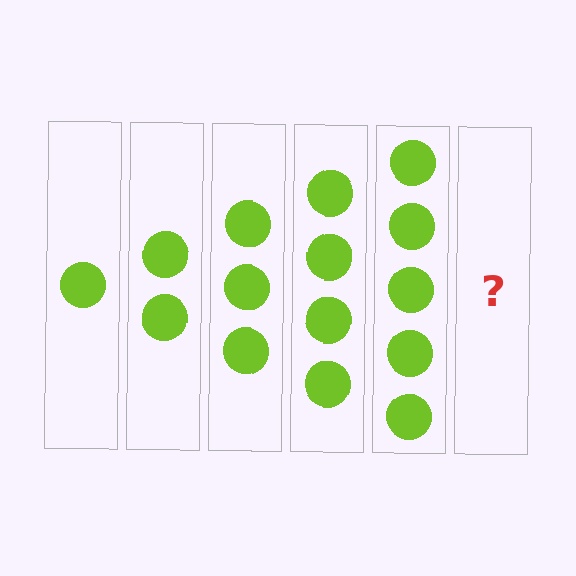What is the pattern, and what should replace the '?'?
The pattern is that each step adds one more circle. The '?' should be 6 circles.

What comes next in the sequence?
The next element should be 6 circles.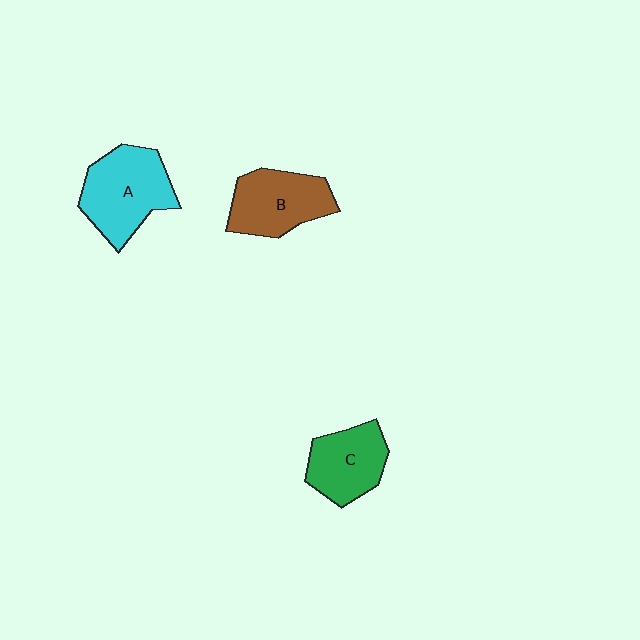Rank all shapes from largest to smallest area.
From largest to smallest: A (cyan), B (brown), C (green).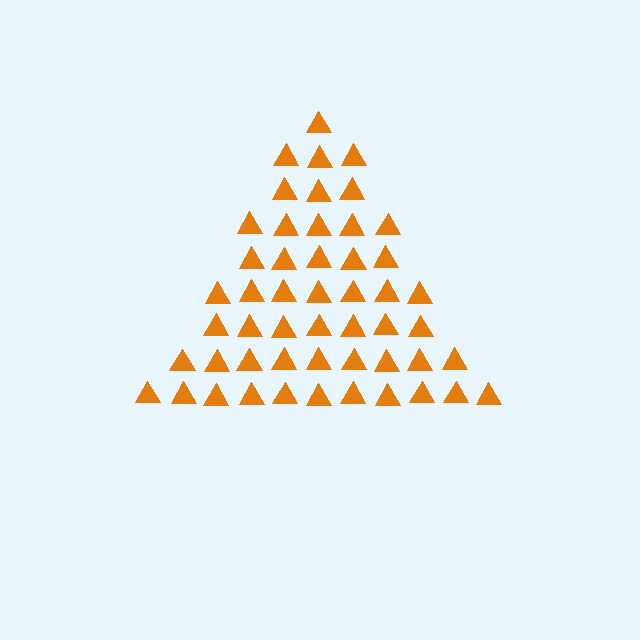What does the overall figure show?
The overall figure shows a triangle.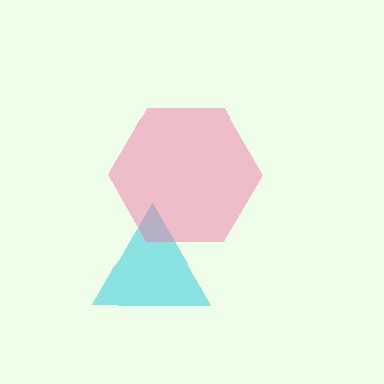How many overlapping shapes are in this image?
There are 2 overlapping shapes in the image.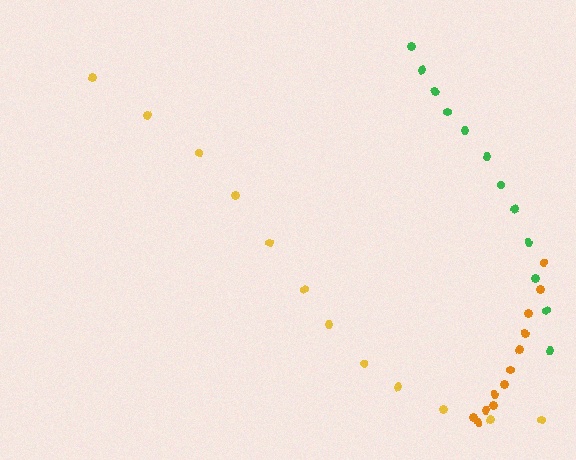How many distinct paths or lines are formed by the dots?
There are 3 distinct paths.